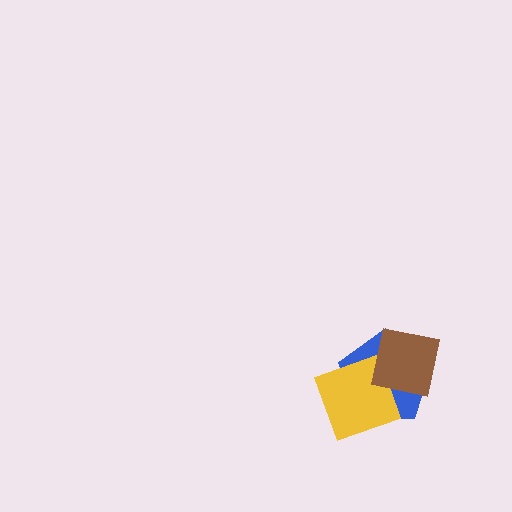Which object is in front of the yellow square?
The brown square is in front of the yellow square.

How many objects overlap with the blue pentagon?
2 objects overlap with the blue pentagon.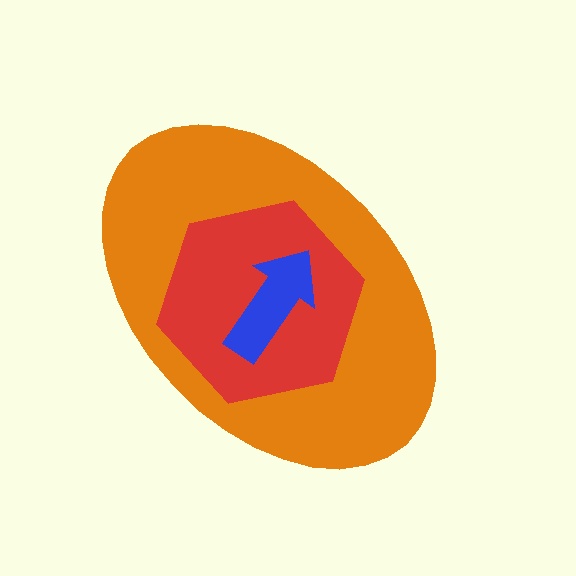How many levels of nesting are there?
3.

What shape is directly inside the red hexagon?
The blue arrow.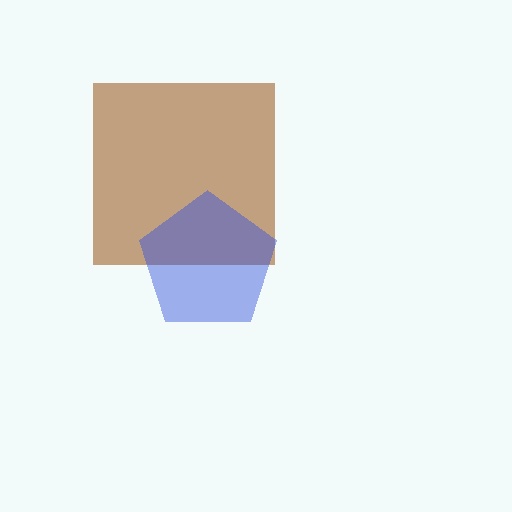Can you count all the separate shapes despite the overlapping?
Yes, there are 2 separate shapes.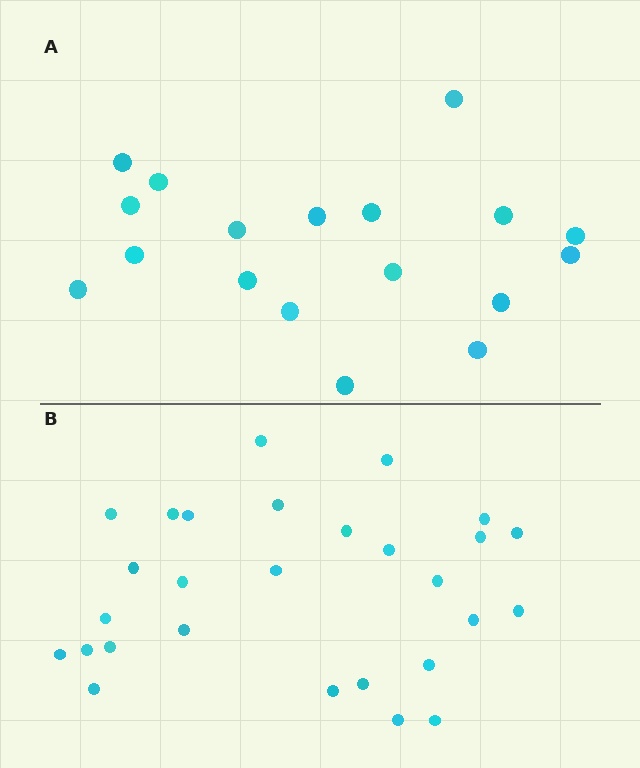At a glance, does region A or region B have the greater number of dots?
Region B (the bottom region) has more dots.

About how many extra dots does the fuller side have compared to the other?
Region B has roughly 10 or so more dots than region A.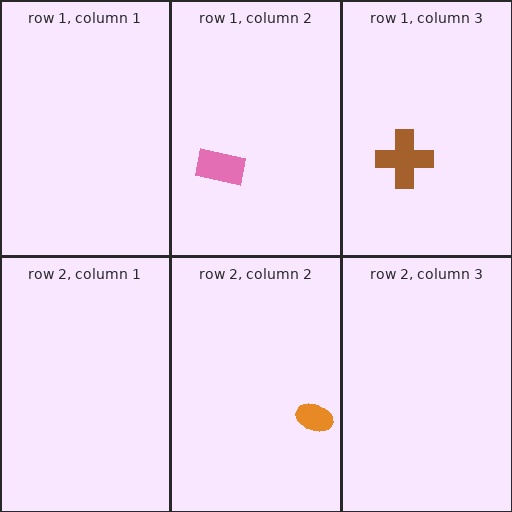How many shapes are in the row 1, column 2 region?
1.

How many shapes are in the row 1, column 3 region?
1.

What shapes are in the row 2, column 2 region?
The orange ellipse.